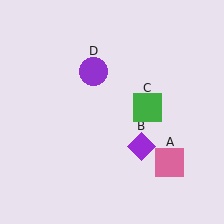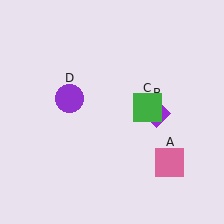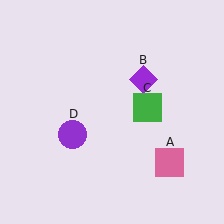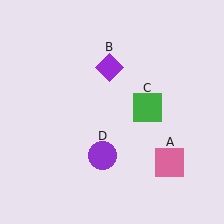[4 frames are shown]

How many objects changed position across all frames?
2 objects changed position: purple diamond (object B), purple circle (object D).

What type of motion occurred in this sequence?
The purple diamond (object B), purple circle (object D) rotated counterclockwise around the center of the scene.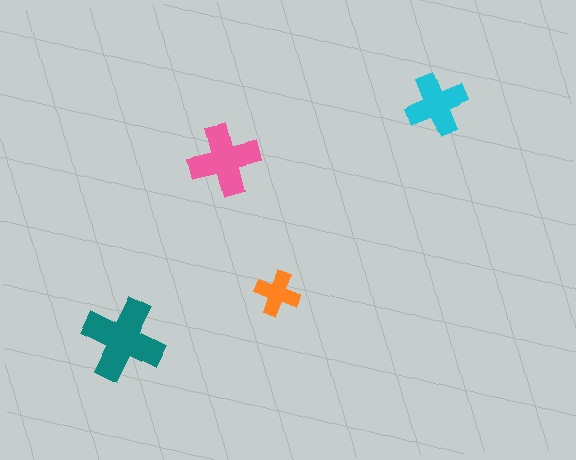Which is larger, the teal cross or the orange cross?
The teal one.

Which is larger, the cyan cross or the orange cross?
The cyan one.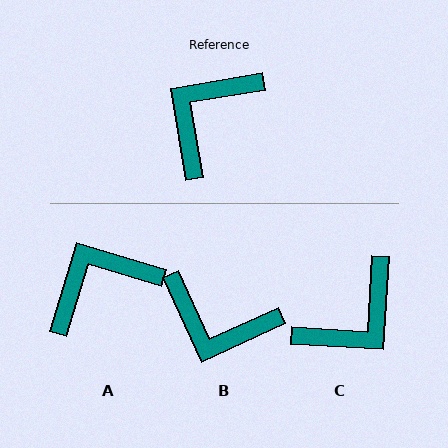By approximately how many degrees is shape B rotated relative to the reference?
Approximately 105 degrees counter-clockwise.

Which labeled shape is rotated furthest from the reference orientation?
C, about 167 degrees away.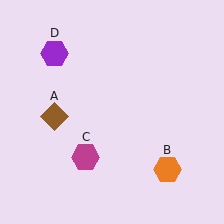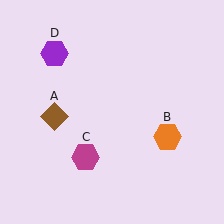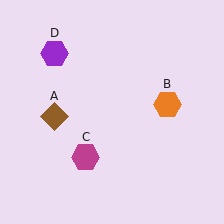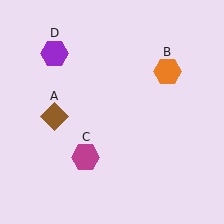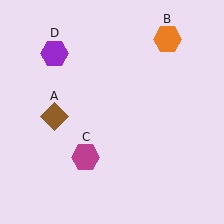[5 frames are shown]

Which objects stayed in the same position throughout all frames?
Brown diamond (object A) and magenta hexagon (object C) and purple hexagon (object D) remained stationary.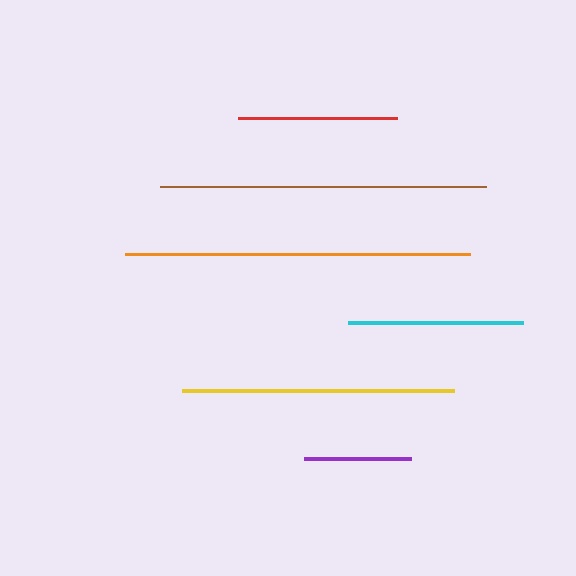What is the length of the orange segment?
The orange segment is approximately 345 pixels long.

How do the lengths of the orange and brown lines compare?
The orange and brown lines are approximately the same length.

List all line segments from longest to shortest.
From longest to shortest: orange, brown, yellow, cyan, red, purple.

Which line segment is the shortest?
The purple line is the shortest at approximately 108 pixels.